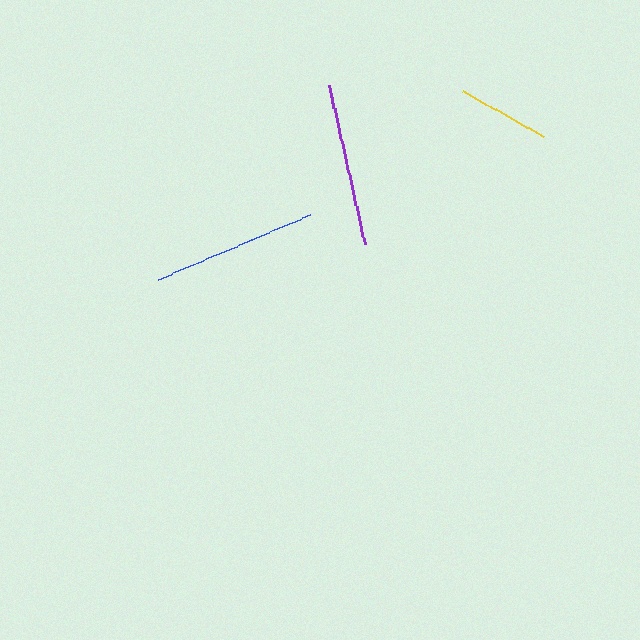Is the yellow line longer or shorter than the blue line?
The blue line is longer than the yellow line.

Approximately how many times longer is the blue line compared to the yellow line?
The blue line is approximately 1.8 times the length of the yellow line.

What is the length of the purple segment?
The purple segment is approximately 163 pixels long.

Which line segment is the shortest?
The yellow line is the shortest at approximately 93 pixels.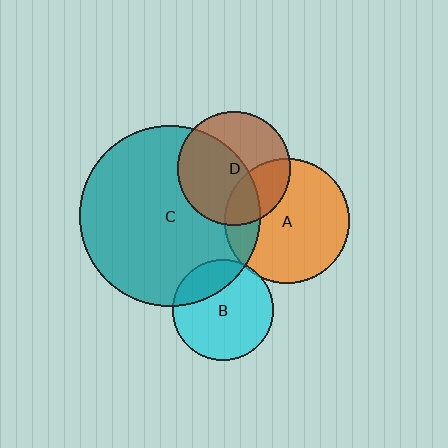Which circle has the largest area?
Circle C (teal).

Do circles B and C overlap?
Yes.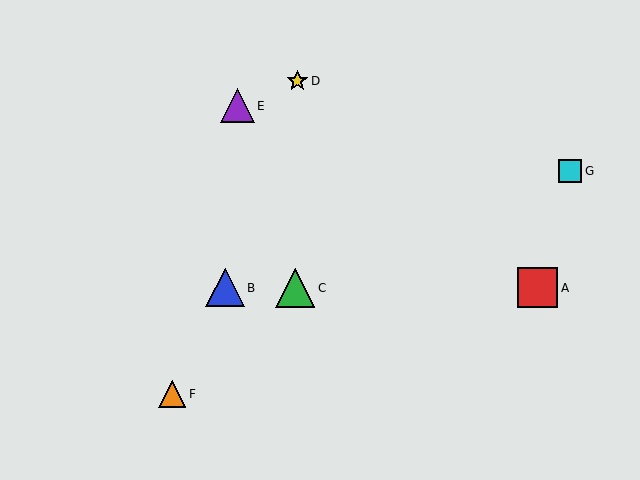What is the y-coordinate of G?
Object G is at y≈171.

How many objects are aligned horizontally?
3 objects (A, B, C) are aligned horizontally.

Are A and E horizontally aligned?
No, A is at y≈288 and E is at y≈106.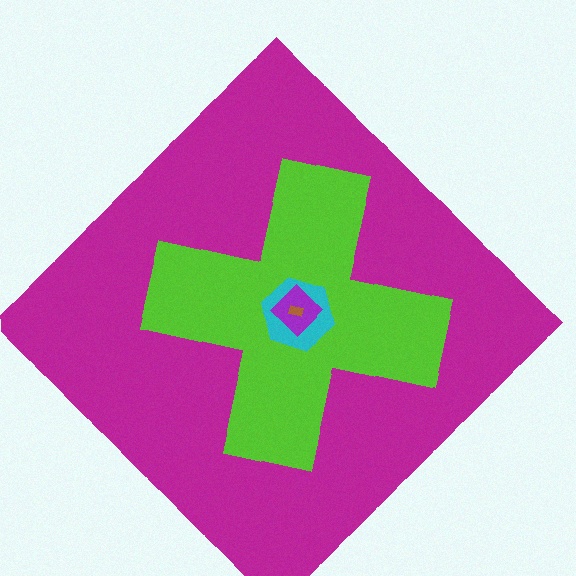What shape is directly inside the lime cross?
The cyan hexagon.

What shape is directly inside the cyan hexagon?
The purple diamond.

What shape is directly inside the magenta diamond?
The lime cross.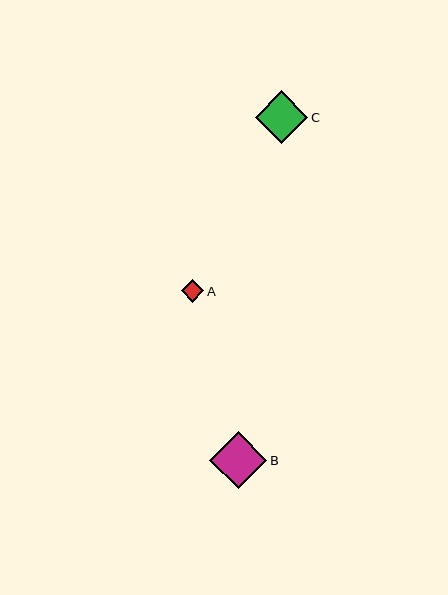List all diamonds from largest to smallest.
From largest to smallest: B, C, A.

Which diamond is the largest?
Diamond B is the largest with a size of approximately 57 pixels.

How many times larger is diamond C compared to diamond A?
Diamond C is approximately 2.3 times the size of diamond A.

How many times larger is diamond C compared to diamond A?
Diamond C is approximately 2.3 times the size of diamond A.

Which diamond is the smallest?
Diamond A is the smallest with a size of approximately 23 pixels.